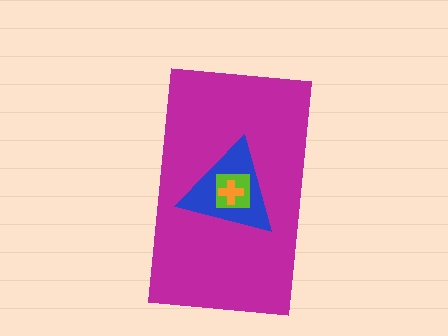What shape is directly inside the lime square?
The orange cross.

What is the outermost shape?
The magenta rectangle.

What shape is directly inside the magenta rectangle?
The blue triangle.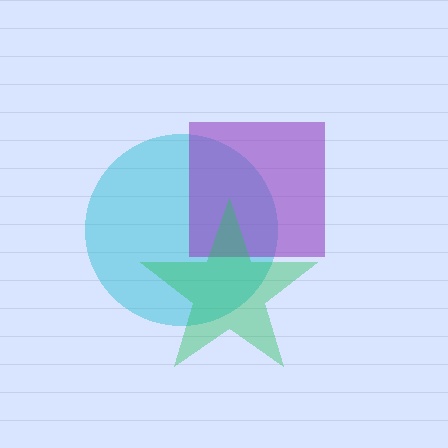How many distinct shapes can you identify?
There are 3 distinct shapes: a cyan circle, a purple square, a green star.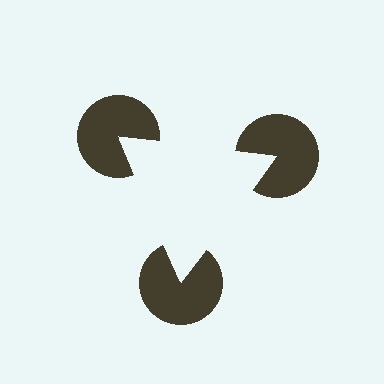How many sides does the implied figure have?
3 sides.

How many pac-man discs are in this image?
There are 3 — one at each vertex of the illusory triangle.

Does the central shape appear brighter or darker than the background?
It typically appears slightly brighter than the background, even though no actual brightness change is drawn.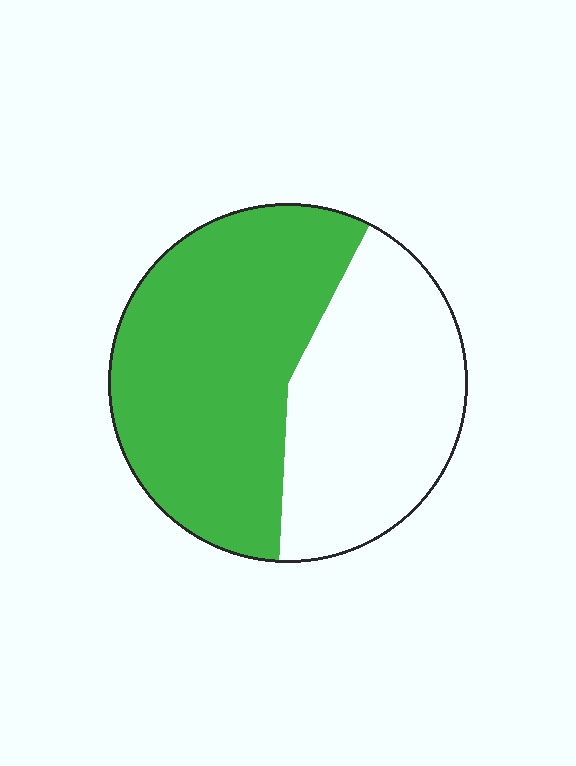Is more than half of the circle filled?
Yes.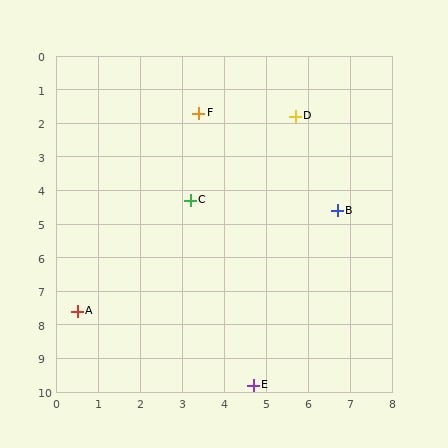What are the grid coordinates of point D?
Point D is at approximately (5.7, 1.8).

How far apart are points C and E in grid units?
Points C and E are about 5.7 grid units apart.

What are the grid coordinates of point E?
Point E is at approximately (4.7, 9.8).